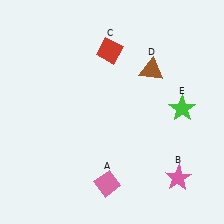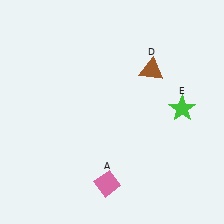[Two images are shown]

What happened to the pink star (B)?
The pink star (B) was removed in Image 2. It was in the bottom-right area of Image 1.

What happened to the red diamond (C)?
The red diamond (C) was removed in Image 2. It was in the top-left area of Image 1.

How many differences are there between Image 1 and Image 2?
There are 2 differences between the two images.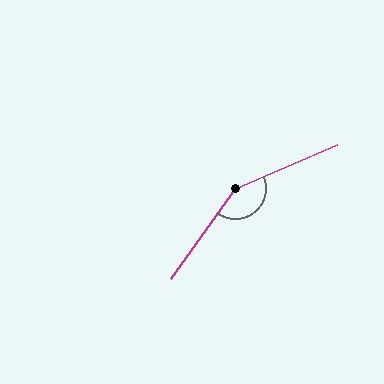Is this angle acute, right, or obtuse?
It is obtuse.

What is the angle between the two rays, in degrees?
Approximately 149 degrees.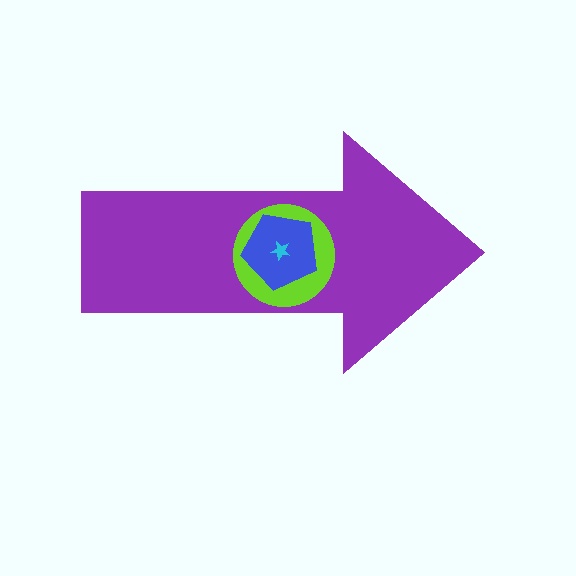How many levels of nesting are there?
4.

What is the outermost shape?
The purple arrow.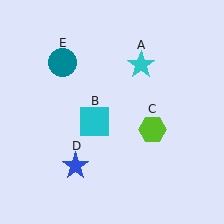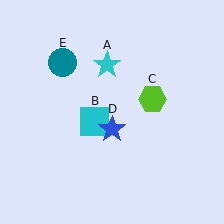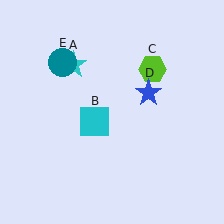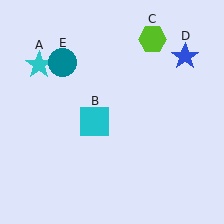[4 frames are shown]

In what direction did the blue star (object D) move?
The blue star (object D) moved up and to the right.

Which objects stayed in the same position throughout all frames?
Cyan square (object B) and teal circle (object E) remained stationary.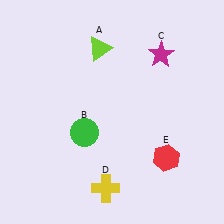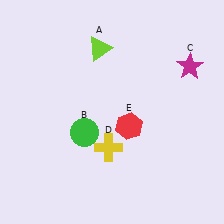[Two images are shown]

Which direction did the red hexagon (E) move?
The red hexagon (E) moved left.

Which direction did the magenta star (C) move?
The magenta star (C) moved right.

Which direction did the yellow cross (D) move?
The yellow cross (D) moved up.